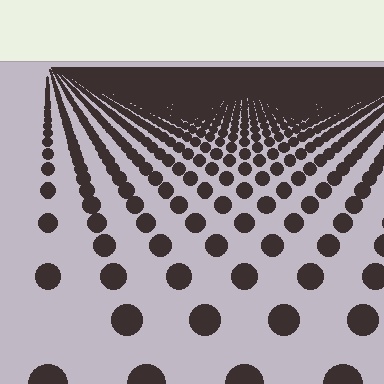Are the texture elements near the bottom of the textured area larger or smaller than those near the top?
Larger. Near the bottom, elements are closer to the viewer and appear at a bigger on-screen size.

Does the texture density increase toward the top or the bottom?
Density increases toward the top.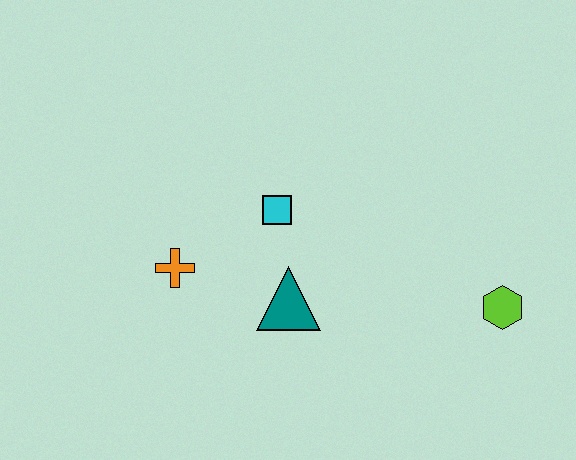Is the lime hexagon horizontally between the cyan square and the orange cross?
No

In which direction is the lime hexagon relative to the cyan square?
The lime hexagon is to the right of the cyan square.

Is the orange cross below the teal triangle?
No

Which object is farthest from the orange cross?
The lime hexagon is farthest from the orange cross.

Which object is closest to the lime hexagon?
The teal triangle is closest to the lime hexagon.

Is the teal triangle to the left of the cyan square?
No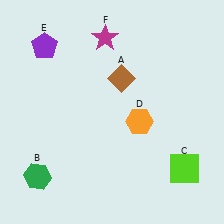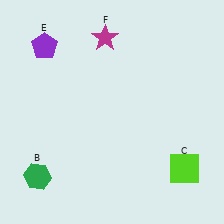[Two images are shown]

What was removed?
The orange hexagon (D), the brown diamond (A) were removed in Image 2.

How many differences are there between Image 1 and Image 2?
There are 2 differences between the two images.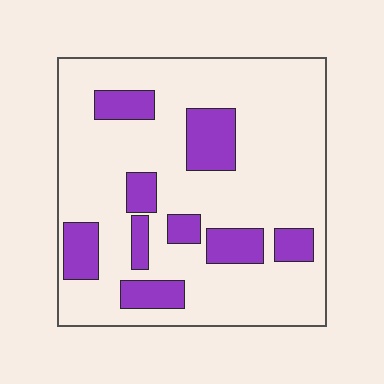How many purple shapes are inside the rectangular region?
9.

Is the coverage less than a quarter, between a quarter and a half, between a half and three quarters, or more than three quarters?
Less than a quarter.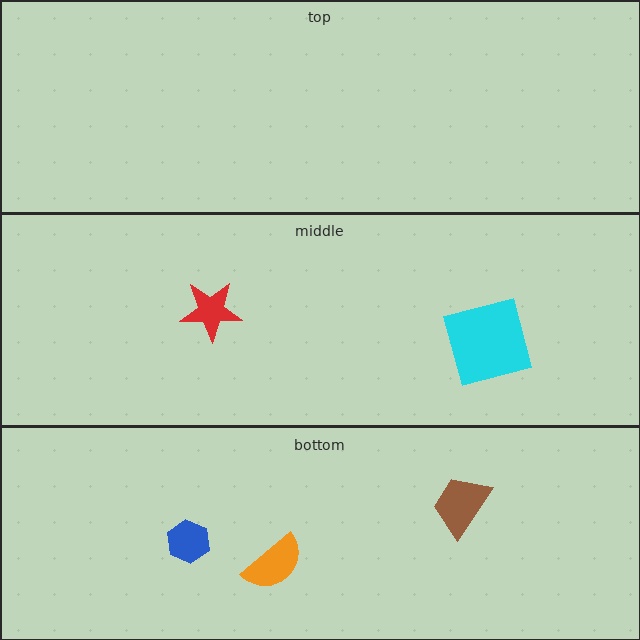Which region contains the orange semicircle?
The bottom region.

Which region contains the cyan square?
The middle region.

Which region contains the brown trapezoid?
The bottom region.